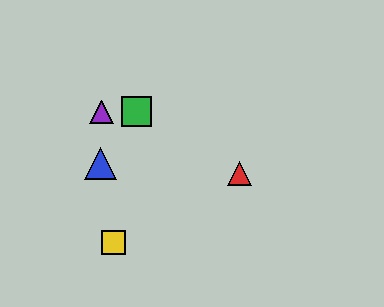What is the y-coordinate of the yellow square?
The yellow square is at y≈243.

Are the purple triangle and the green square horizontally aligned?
Yes, both are at y≈112.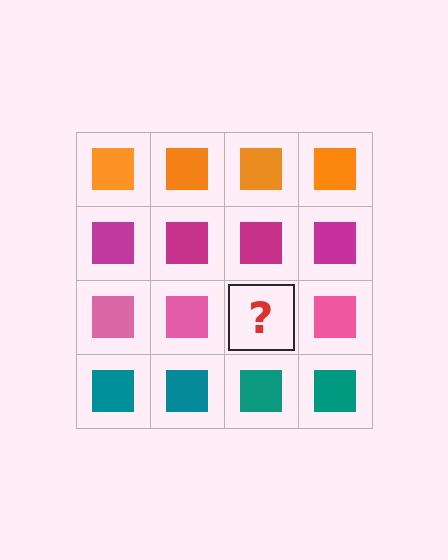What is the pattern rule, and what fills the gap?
The rule is that each row has a consistent color. The gap should be filled with a pink square.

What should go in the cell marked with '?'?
The missing cell should contain a pink square.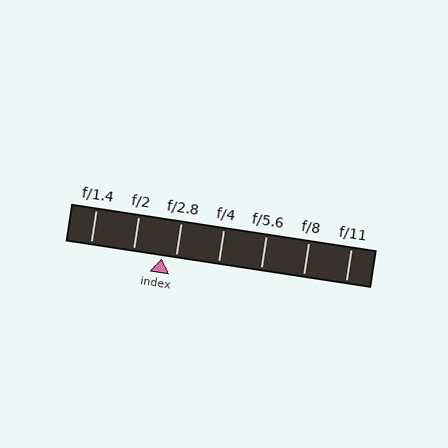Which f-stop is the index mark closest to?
The index mark is closest to f/2.8.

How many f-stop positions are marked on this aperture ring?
There are 7 f-stop positions marked.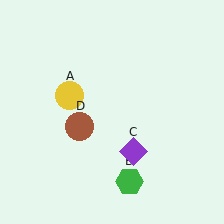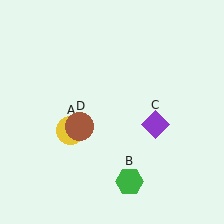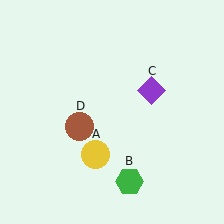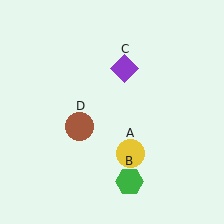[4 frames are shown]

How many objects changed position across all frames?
2 objects changed position: yellow circle (object A), purple diamond (object C).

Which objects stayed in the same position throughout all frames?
Green hexagon (object B) and brown circle (object D) remained stationary.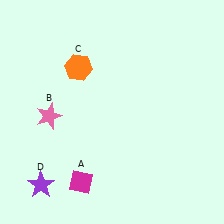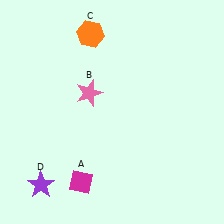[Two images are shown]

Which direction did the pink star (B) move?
The pink star (B) moved right.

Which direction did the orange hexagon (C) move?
The orange hexagon (C) moved up.